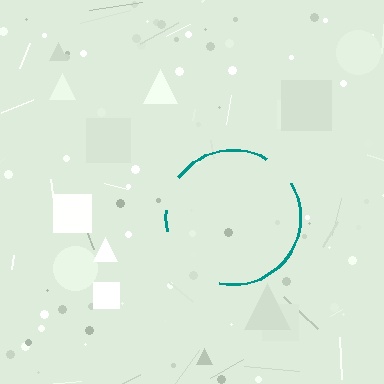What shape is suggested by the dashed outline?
The dashed outline suggests a circle.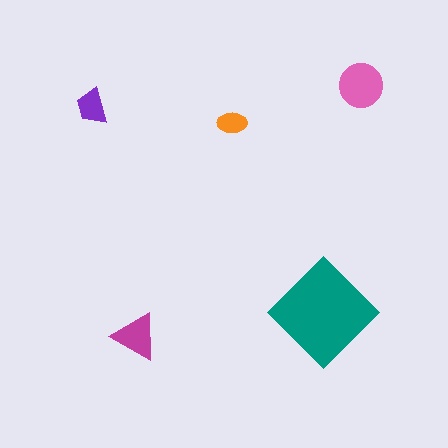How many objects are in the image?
There are 5 objects in the image.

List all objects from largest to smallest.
The teal diamond, the pink circle, the magenta triangle, the purple trapezoid, the orange ellipse.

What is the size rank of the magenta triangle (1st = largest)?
3rd.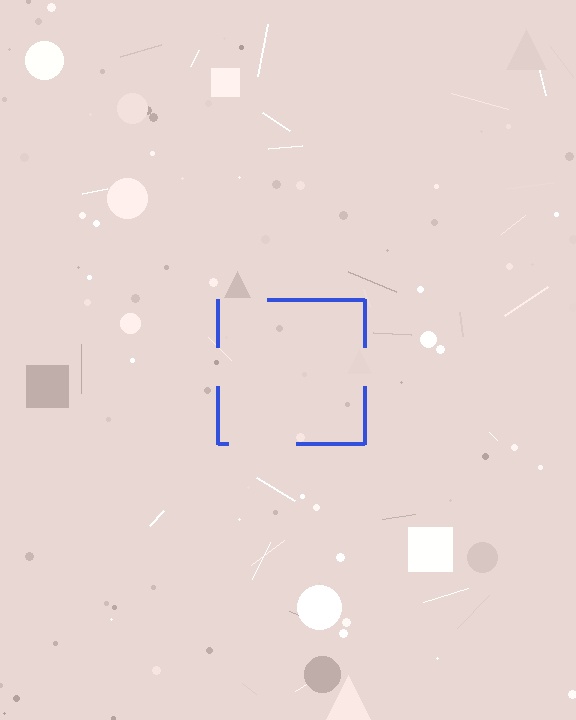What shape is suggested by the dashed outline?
The dashed outline suggests a square.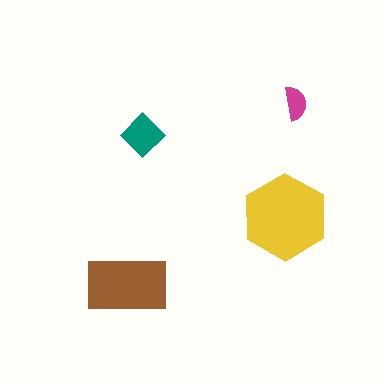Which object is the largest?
The yellow hexagon.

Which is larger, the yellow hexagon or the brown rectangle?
The yellow hexagon.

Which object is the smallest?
The magenta semicircle.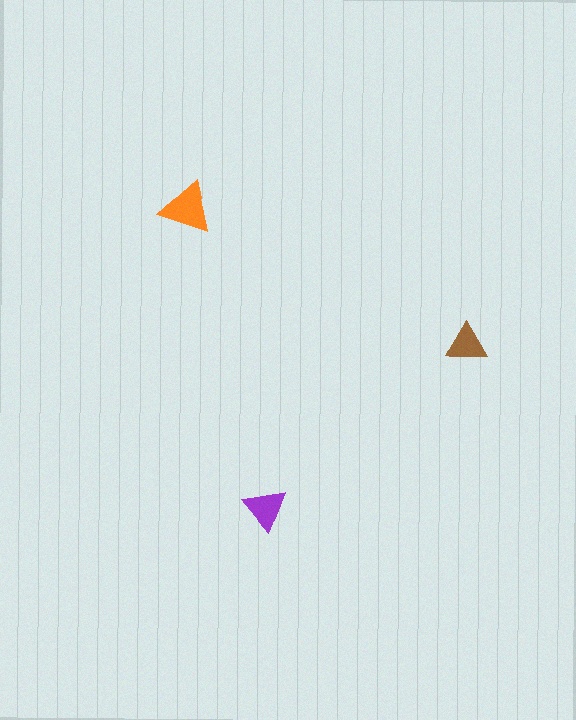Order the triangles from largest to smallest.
the orange one, the purple one, the brown one.